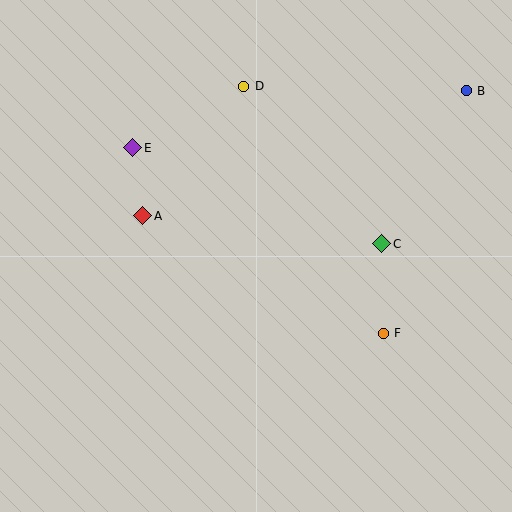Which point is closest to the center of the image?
Point A at (143, 216) is closest to the center.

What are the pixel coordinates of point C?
Point C is at (382, 244).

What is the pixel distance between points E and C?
The distance between E and C is 267 pixels.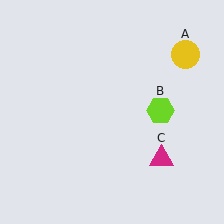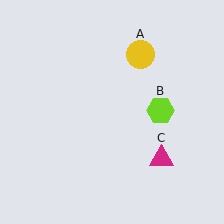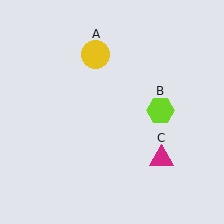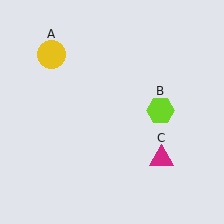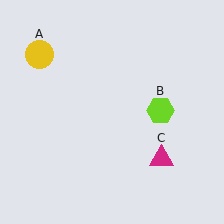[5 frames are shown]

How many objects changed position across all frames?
1 object changed position: yellow circle (object A).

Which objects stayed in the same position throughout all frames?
Lime hexagon (object B) and magenta triangle (object C) remained stationary.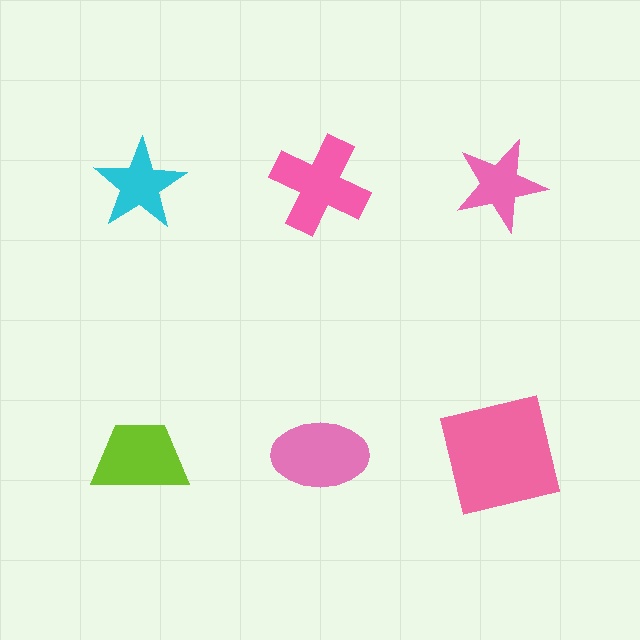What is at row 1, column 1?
A cyan star.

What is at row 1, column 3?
A pink star.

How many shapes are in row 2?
3 shapes.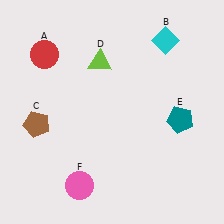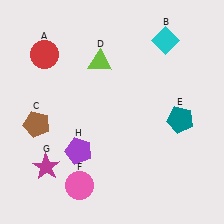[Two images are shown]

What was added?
A magenta star (G), a purple pentagon (H) were added in Image 2.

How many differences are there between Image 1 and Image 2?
There are 2 differences between the two images.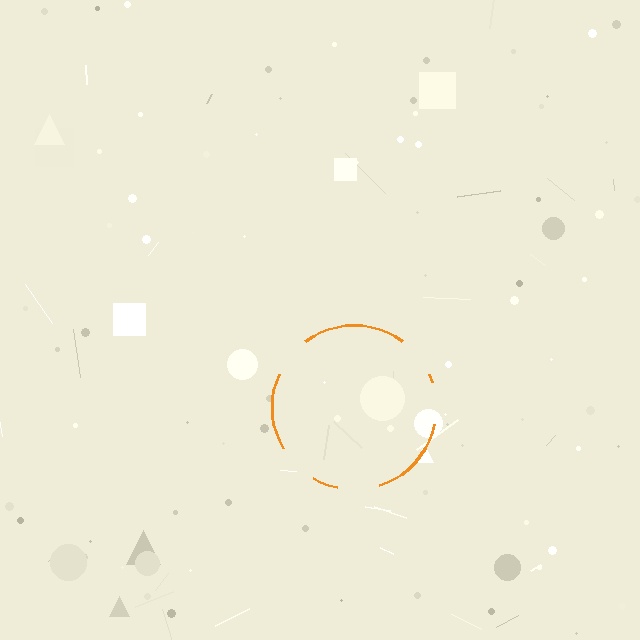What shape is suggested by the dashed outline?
The dashed outline suggests a circle.